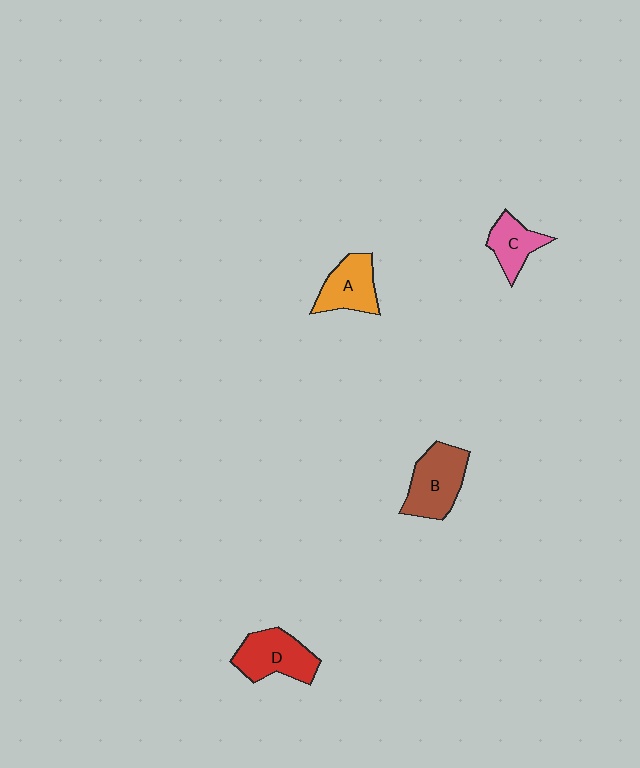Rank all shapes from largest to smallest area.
From largest to smallest: B (brown), D (red), A (orange), C (pink).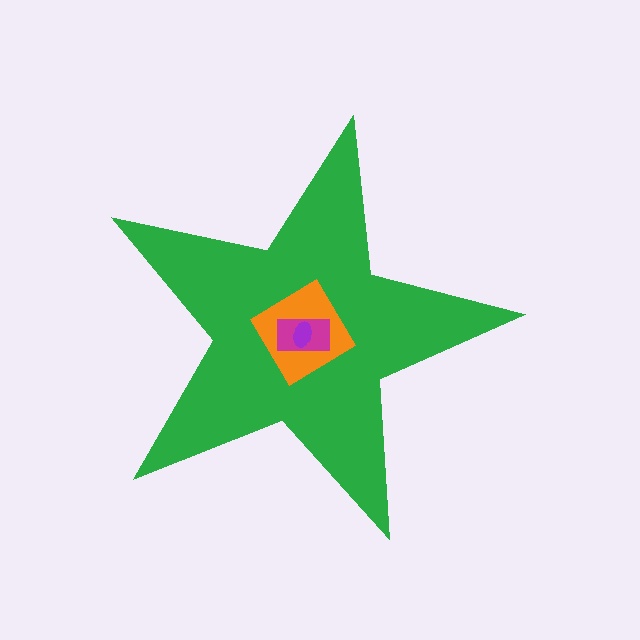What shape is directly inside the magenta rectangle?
The purple ellipse.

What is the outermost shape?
The green star.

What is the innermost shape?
The purple ellipse.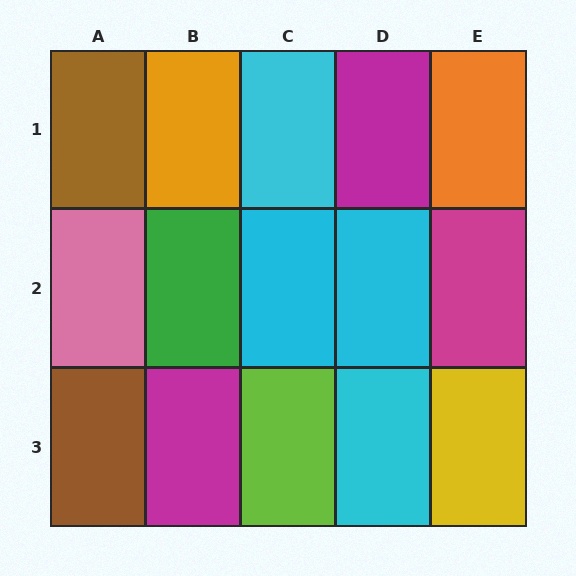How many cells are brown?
2 cells are brown.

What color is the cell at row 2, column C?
Cyan.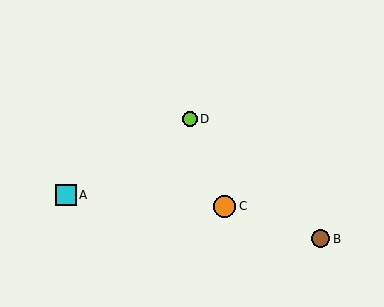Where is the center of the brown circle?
The center of the brown circle is at (321, 239).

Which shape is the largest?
The orange circle (labeled C) is the largest.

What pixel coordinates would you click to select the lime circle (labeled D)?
Click at (190, 119) to select the lime circle D.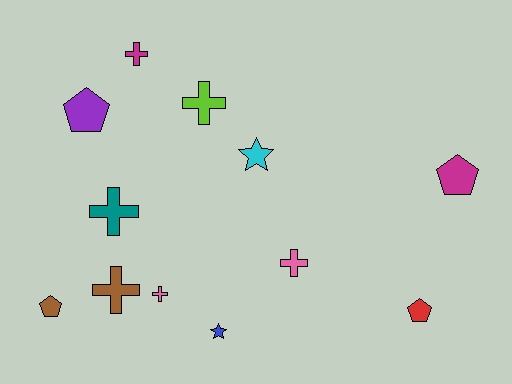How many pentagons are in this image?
There are 4 pentagons.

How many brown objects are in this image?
There are 2 brown objects.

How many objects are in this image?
There are 12 objects.